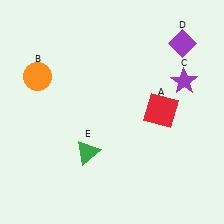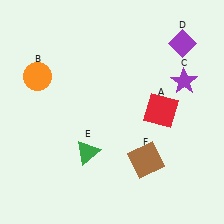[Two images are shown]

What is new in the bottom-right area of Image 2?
A brown square (F) was added in the bottom-right area of Image 2.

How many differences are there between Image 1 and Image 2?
There is 1 difference between the two images.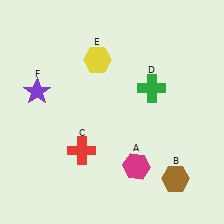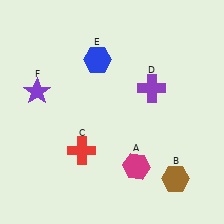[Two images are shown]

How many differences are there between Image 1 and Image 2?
There are 2 differences between the two images.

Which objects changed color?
D changed from green to purple. E changed from yellow to blue.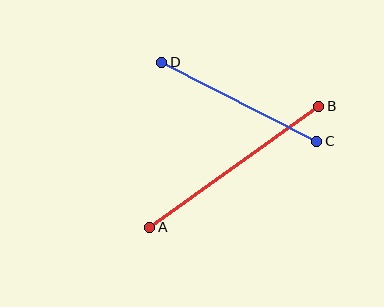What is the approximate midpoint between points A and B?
The midpoint is at approximately (234, 167) pixels.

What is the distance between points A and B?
The distance is approximately 208 pixels.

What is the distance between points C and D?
The distance is approximately 174 pixels.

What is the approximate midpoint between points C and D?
The midpoint is at approximately (239, 102) pixels.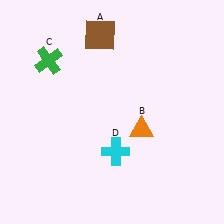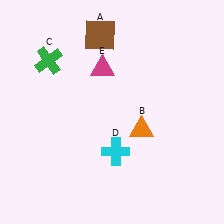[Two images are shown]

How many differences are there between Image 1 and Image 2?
There is 1 difference between the two images.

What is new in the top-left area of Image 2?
A magenta triangle (E) was added in the top-left area of Image 2.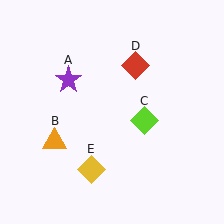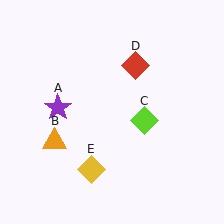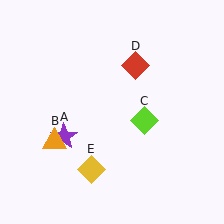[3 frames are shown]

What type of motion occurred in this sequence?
The purple star (object A) rotated counterclockwise around the center of the scene.